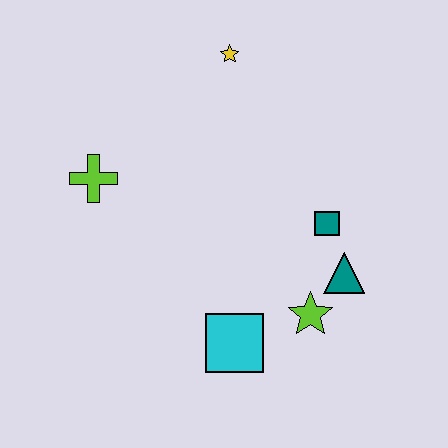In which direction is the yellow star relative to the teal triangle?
The yellow star is above the teal triangle.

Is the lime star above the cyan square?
Yes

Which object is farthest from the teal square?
The lime cross is farthest from the teal square.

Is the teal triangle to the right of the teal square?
Yes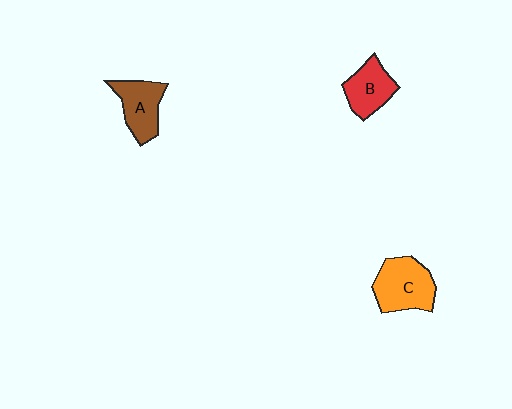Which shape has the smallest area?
Shape B (red).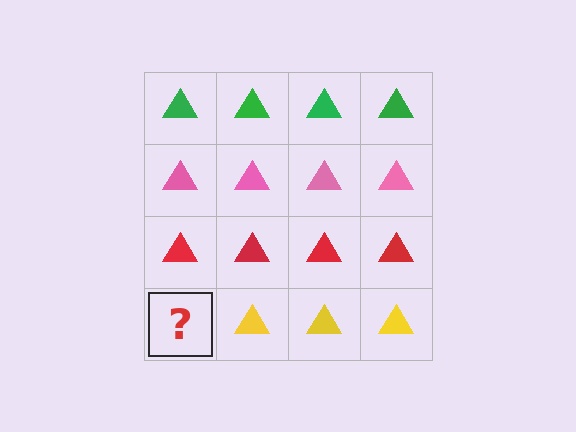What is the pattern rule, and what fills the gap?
The rule is that each row has a consistent color. The gap should be filled with a yellow triangle.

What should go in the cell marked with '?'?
The missing cell should contain a yellow triangle.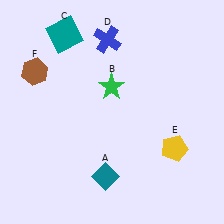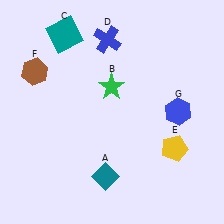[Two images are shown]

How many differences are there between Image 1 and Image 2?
There is 1 difference between the two images.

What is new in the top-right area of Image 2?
A blue hexagon (G) was added in the top-right area of Image 2.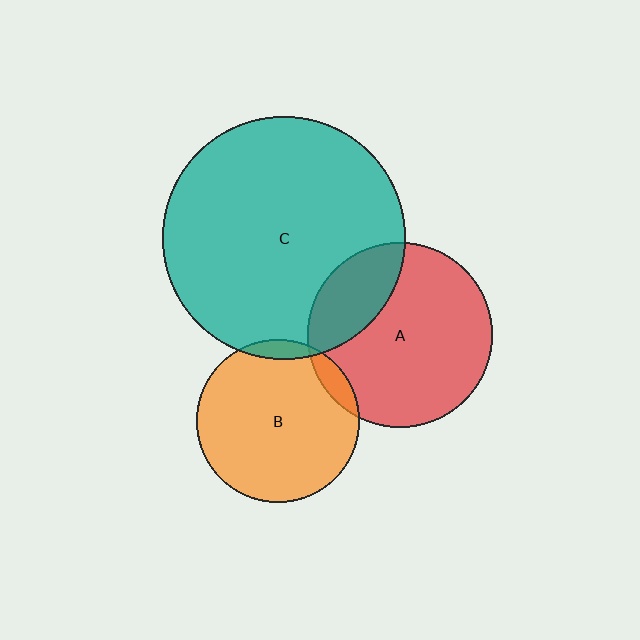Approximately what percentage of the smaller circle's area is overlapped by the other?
Approximately 5%.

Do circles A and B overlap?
Yes.